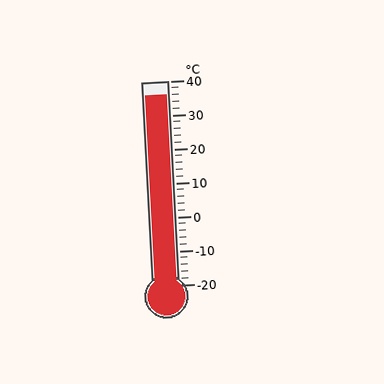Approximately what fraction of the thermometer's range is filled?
The thermometer is filled to approximately 95% of its range.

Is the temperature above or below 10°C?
The temperature is above 10°C.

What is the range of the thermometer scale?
The thermometer scale ranges from -20°C to 40°C.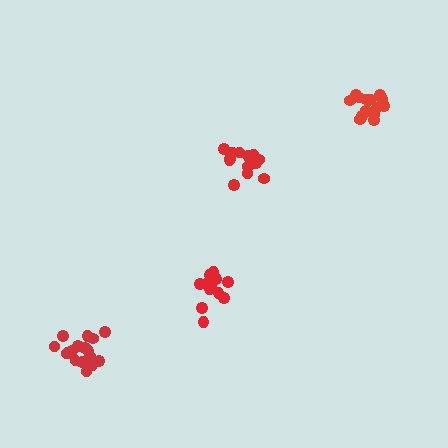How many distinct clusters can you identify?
There are 4 distinct clusters.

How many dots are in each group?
Group 1: 14 dots, Group 2: 17 dots, Group 3: 14 dots, Group 4: 16 dots (61 total).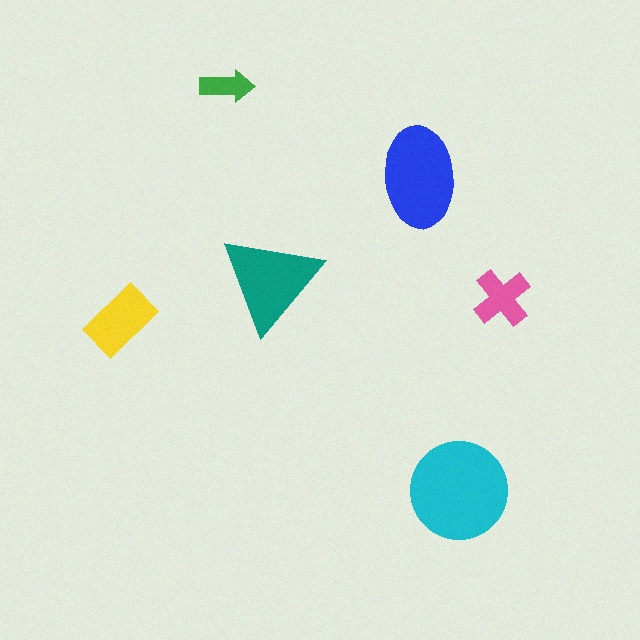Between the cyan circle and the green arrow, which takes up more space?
The cyan circle.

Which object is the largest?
The cyan circle.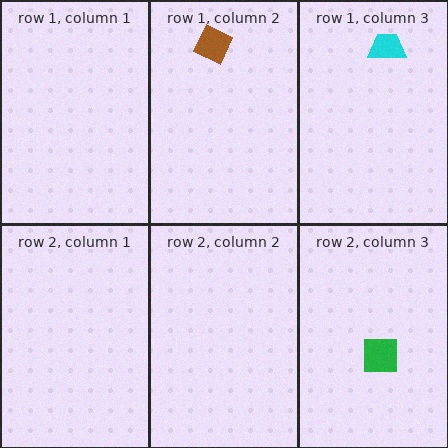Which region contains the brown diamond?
The row 1, column 2 region.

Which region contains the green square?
The row 2, column 3 region.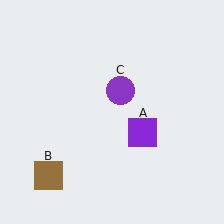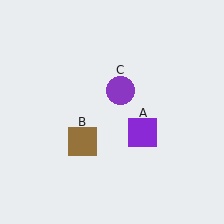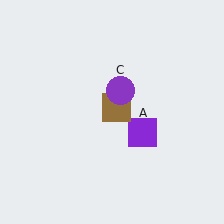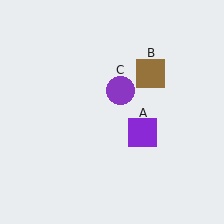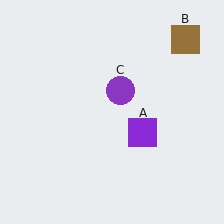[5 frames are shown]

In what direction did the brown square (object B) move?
The brown square (object B) moved up and to the right.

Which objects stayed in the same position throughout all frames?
Purple square (object A) and purple circle (object C) remained stationary.